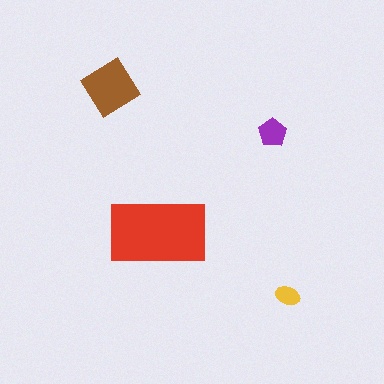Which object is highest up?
The brown diamond is topmost.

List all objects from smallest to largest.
The yellow ellipse, the purple pentagon, the brown diamond, the red rectangle.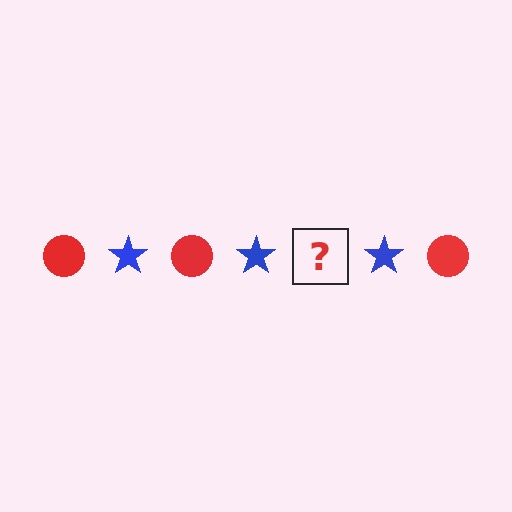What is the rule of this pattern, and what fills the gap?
The rule is that the pattern alternates between red circle and blue star. The gap should be filled with a red circle.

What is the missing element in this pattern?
The missing element is a red circle.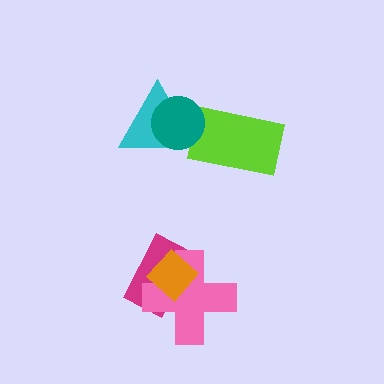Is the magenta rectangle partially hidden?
Yes, it is partially covered by another shape.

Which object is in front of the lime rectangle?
The teal circle is in front of the lime rectangle.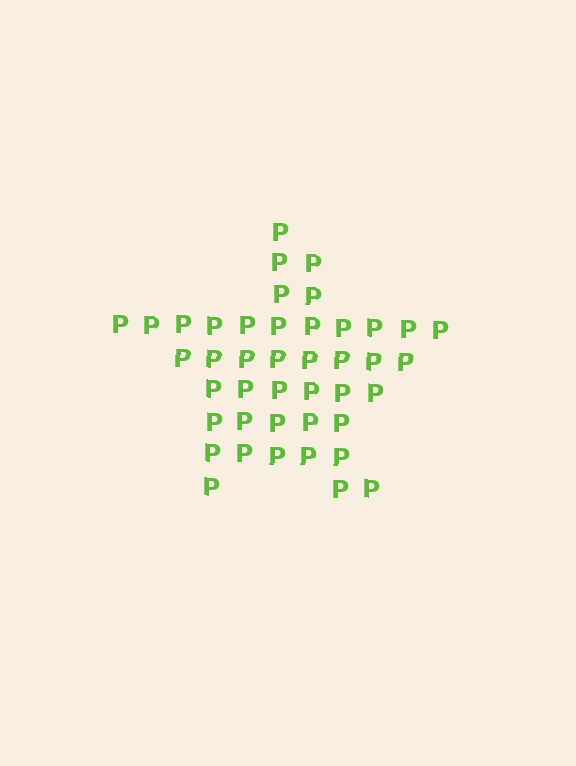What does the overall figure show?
The overall figure shows a star.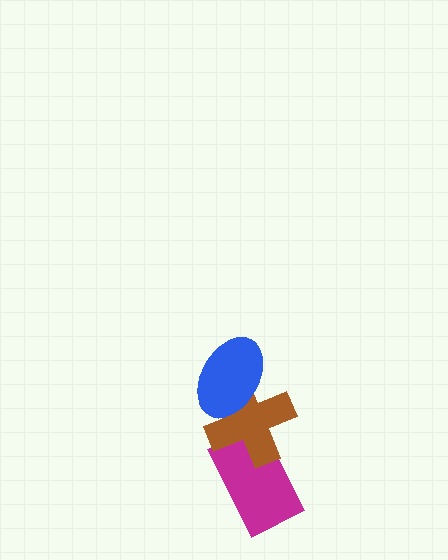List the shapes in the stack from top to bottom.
From top to bottom: the blue ellipse, the brown cross, the magenta rectangle.